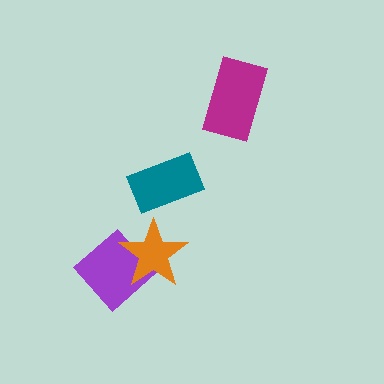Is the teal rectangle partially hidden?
No, no other shape covers it.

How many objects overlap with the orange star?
1 object overlaps with the orange star.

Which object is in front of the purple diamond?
The orange star is in front of the purple diamond.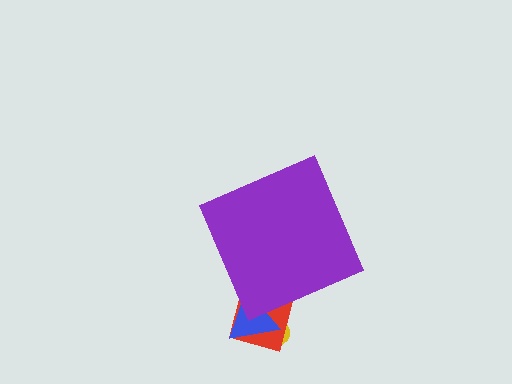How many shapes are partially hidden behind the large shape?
3 shapes are partially hidden.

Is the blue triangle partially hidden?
Yes, the blue triangle is partially hidden behind the purple diamond.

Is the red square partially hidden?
Yes, the red square is partially hidden behind the purple diamond.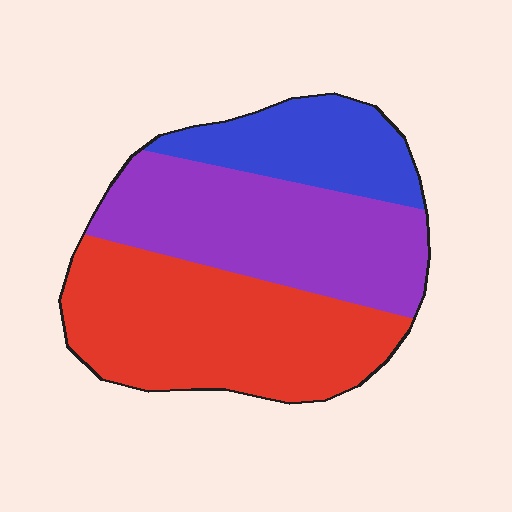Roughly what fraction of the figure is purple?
Purple takes up between a third and a half of the figure.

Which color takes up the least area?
Blue, at roughly 20%.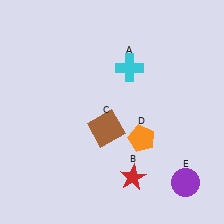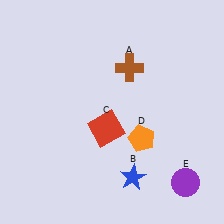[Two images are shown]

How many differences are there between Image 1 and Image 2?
There are 3 differences between the two images.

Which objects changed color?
A changed from cyan to brown. B changed from red to blue. C changed from brown to red.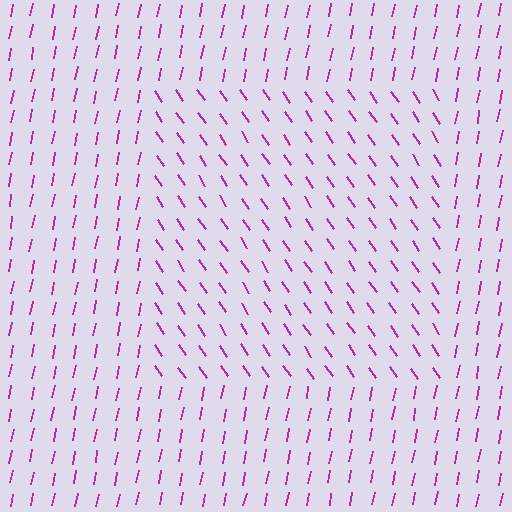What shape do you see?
I see a rectangle.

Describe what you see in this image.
The image is filled with small magenta line segments. A rectangle region in the image has lines oriented differently from the surrounding lines, creating a visible texture boundary.